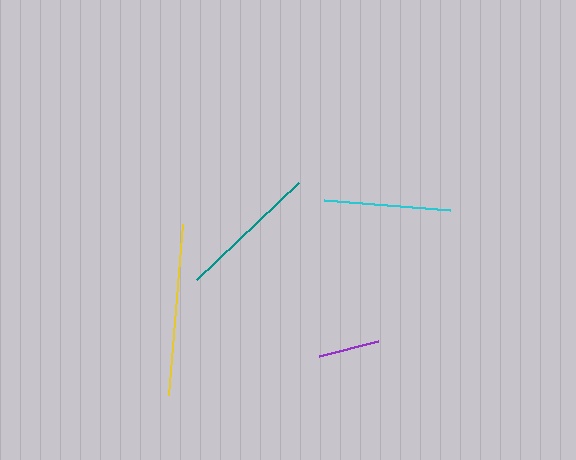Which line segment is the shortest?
The purple line is the shortest at approximately 61 pixels.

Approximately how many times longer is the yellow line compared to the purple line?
The yellow line is approximately 2.8 times the length of the purple line.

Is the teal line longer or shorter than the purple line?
The teal line is longer than the purple line.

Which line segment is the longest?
The yellow line is the longest at approximately 172 pixels.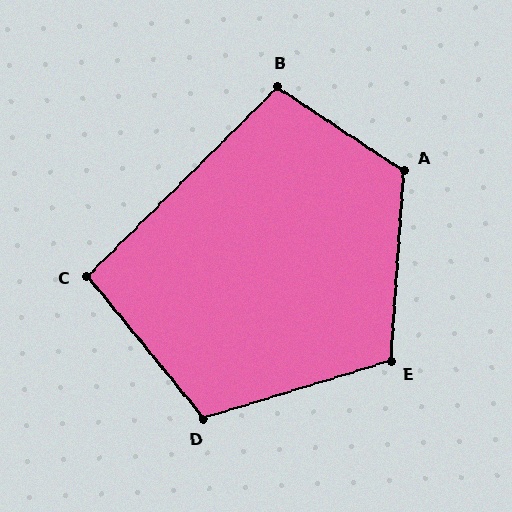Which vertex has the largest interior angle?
A, at approximately 120 degrees.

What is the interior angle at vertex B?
Approximately 102 degrees (obtuse).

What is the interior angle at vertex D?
Approximately 112 degrees (obtuse).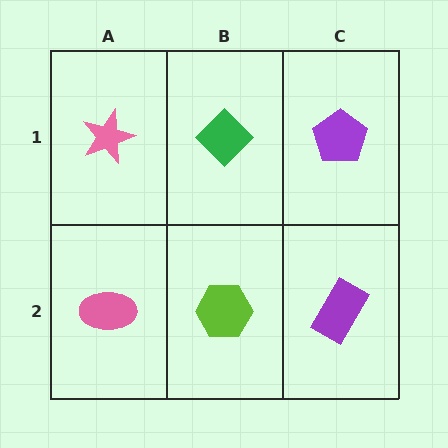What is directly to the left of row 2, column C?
A lime hexagon.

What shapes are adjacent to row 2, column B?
A green diamond (row 1, column B), a pink ellipse (row 2, column A), a purple rectangle (row 2, column C).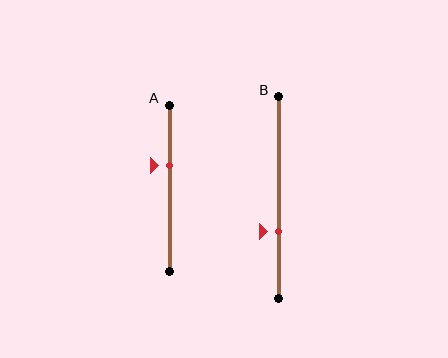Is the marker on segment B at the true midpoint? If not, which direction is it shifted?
No, the marker on segment B is shifted downward by about 17% of the segment length.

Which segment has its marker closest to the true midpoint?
Segment A has its marker closest to the true midpoint.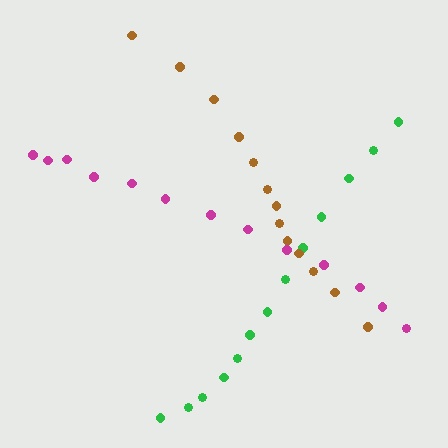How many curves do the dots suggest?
There are 3 distinct paths.